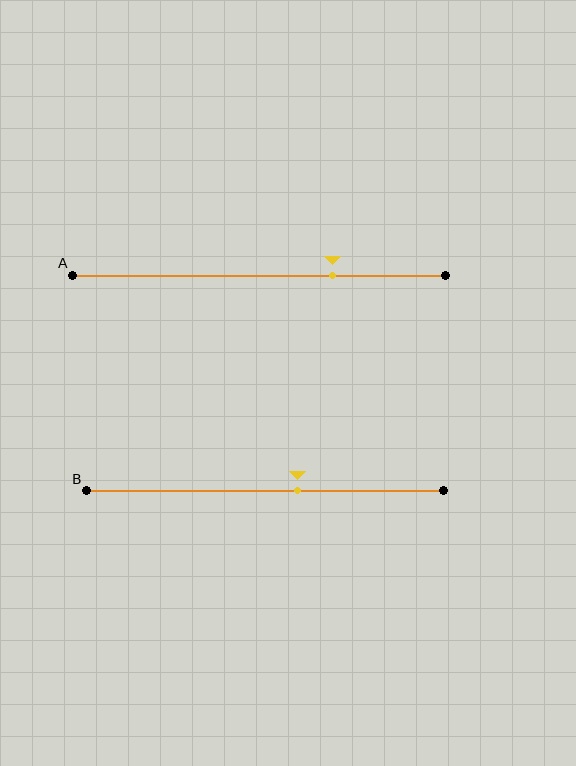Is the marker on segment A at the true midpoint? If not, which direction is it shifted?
No, the marker on segment A is shifted to the right by about 20% of the segment length.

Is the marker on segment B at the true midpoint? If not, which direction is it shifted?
No, the marker on segment B is shifted to the right by about 9% of the segment length.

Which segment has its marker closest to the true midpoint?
Segment B has its marker closest to the true midpoint.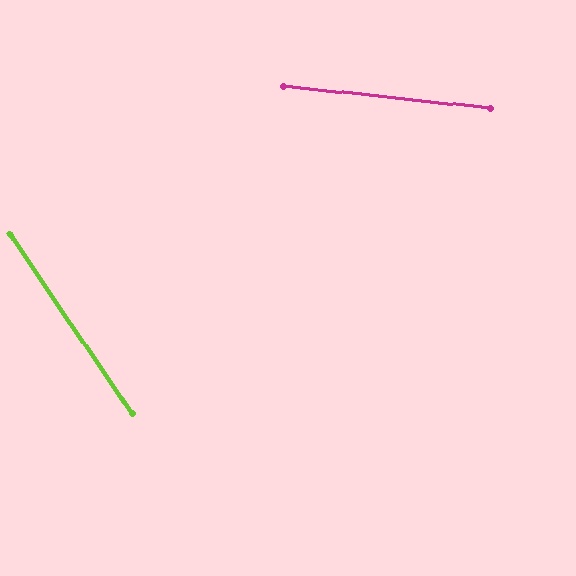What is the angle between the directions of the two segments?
Approximately 50 degrees.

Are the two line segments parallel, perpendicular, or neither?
Neither parallel nor perpendicular — they differ by about 50°.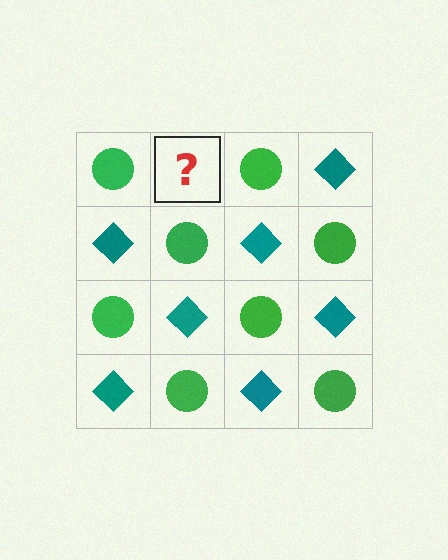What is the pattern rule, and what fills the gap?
The rule is that it alternates green circle and teal diamond in a checkerboard pattern. The gap should be filled with a teal diamond.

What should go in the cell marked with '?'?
The missing cell should contain a teal diamond.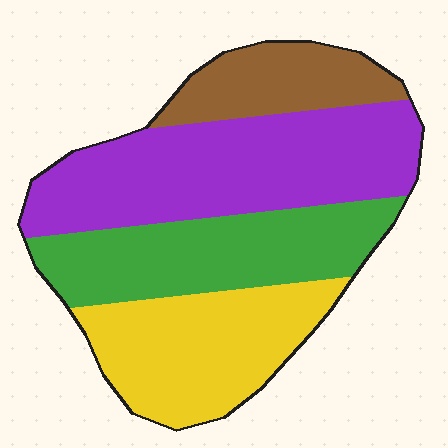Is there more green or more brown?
Green.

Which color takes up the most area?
Purple, at roughly 35%.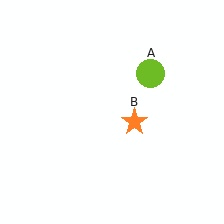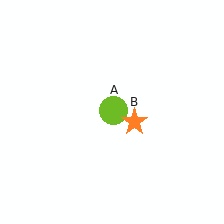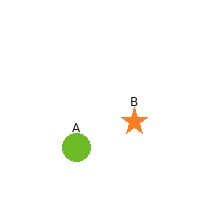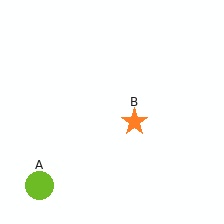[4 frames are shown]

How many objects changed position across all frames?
1 object changed position: lime circle (object A).